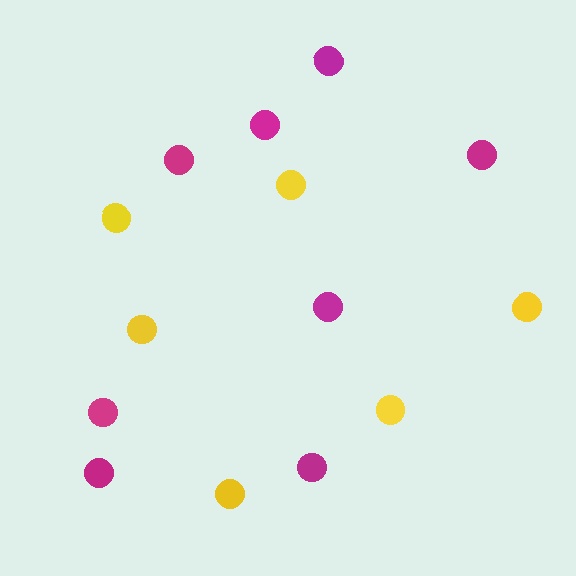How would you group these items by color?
There are 2 groups: one group of yellow circles (6) and one group of magenta circles (8).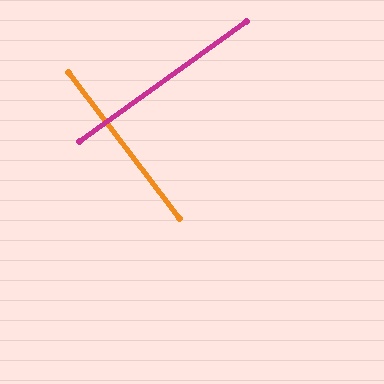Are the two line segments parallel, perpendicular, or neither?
Perpendicular — they meet at approximately 89°.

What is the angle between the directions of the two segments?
Approximately 89 degrees.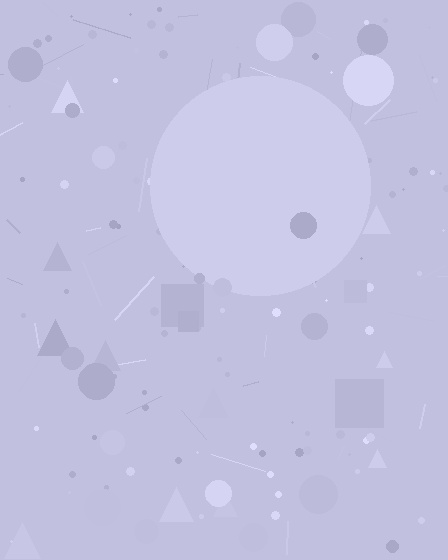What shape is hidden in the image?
A circle is hidden in the image.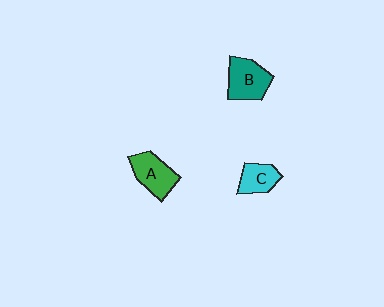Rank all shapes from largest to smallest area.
From largest to smallest: B (teal), A (green), C (cyan).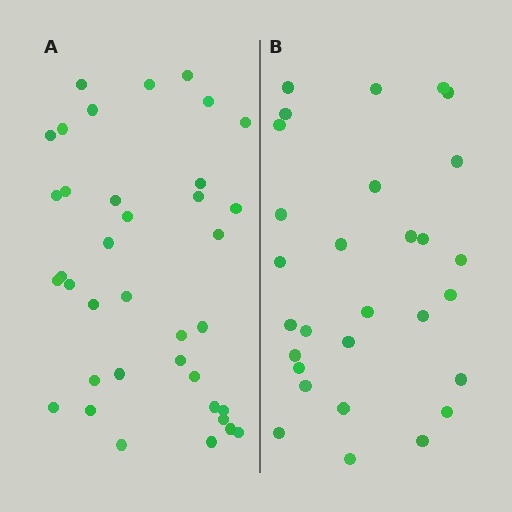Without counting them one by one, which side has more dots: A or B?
Region A (the left region) has more dots.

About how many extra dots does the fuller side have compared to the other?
Region A has roughly 8 or so more dots than region B.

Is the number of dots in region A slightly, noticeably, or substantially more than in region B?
Region A has noticeably more, but not dramatically so. The ratio is roughly 1.3 to 1.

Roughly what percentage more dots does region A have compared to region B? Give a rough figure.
About 30% more.